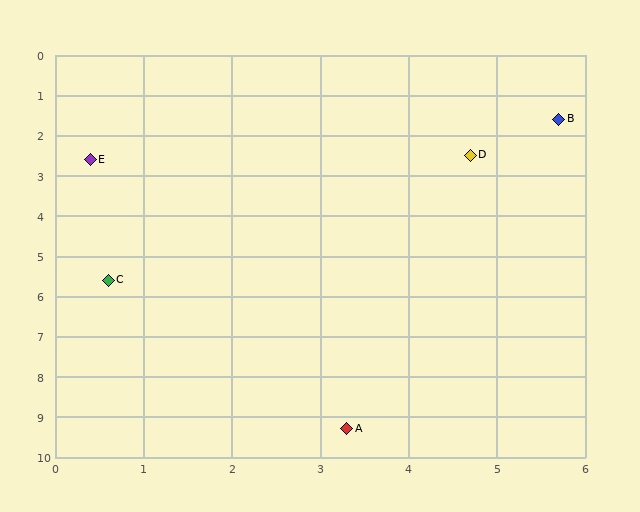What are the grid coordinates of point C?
Point C is at approximately (0.6, 5.6).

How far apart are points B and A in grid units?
Points B and A are about 8.1 grid units apart.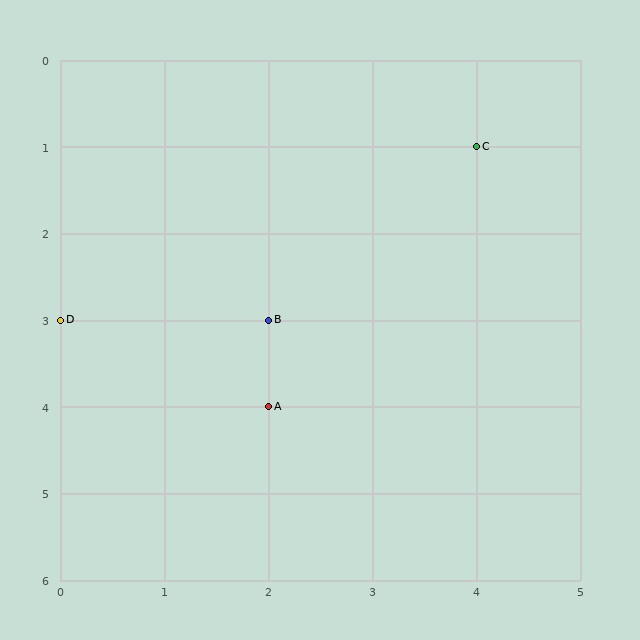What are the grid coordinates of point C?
Point C is at grid coordinates (4, 1).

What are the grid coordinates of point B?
Point B is at grid coordinates (2, 3).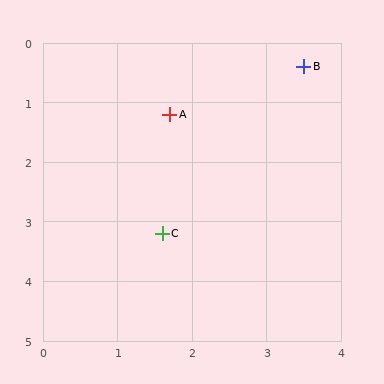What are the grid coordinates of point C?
Point C is at approximately (1.6, 3.2).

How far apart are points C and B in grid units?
Points C and B are about 3.4 grid units apart.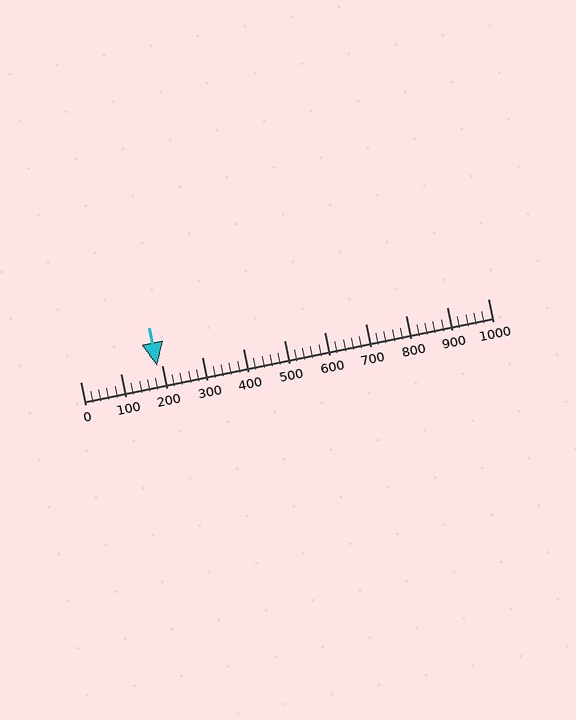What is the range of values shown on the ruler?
The ruler shows values from 0 to 1000.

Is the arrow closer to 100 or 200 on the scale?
The arrow is closer to 200.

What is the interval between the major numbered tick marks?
The major tick marks are spaced 100 units apart.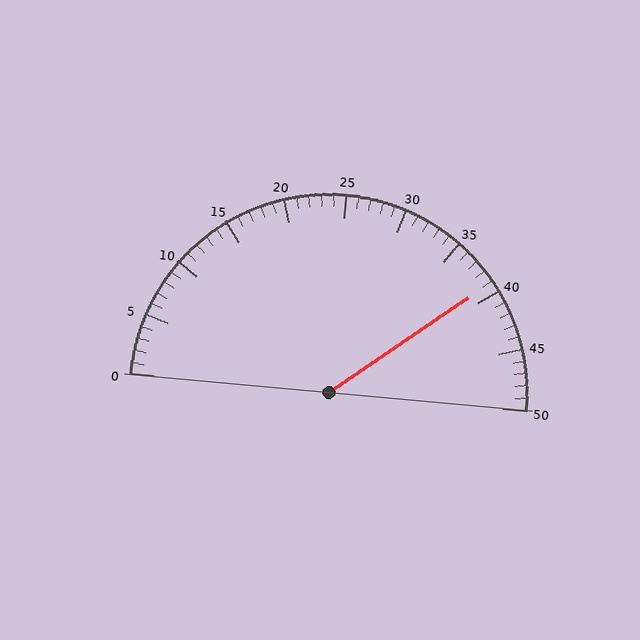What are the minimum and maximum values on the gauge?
The gauge ranges from 0 to 50.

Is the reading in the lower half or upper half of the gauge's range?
The reading is in the upper half of the range (0 to 50).